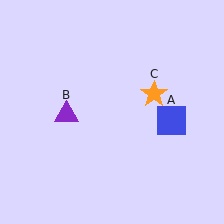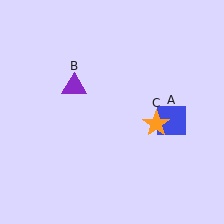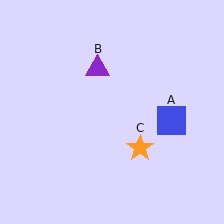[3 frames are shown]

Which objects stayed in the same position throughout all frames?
Blue square (object A) remained stationary.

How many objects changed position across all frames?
2 objects changed position: purple triangle (object B), orange star (object C).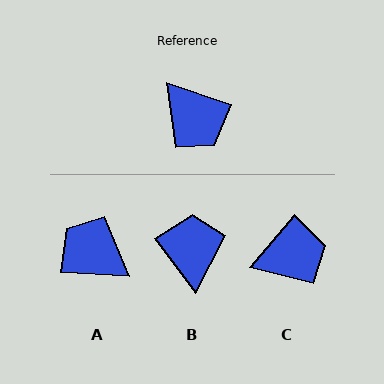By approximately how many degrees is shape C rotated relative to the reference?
Approximately 68 degrees counter-clockwise.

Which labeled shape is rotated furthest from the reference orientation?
A, about 165 degrees away.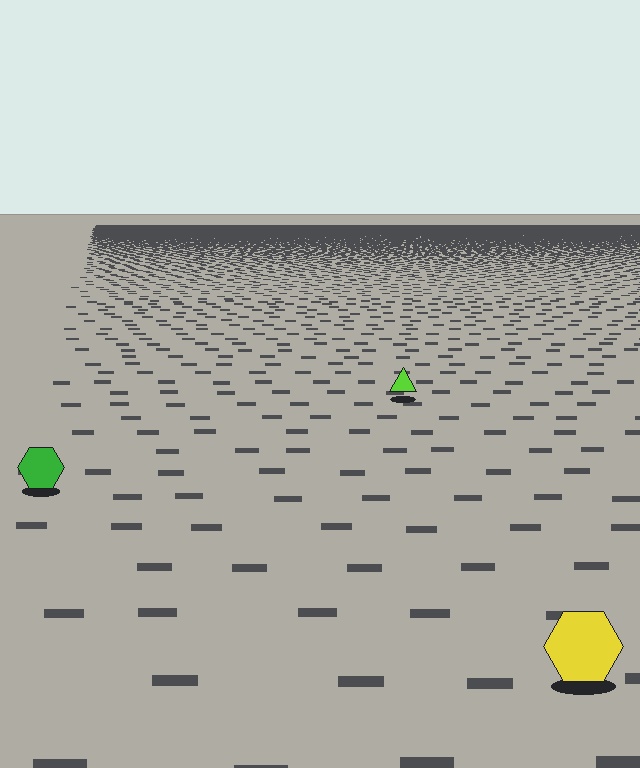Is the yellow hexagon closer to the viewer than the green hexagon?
Yes. The yellow hexagon is closer — you can tell from the texture gradient: the ground texture is coarser near it.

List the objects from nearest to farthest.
From nearest to farthest: the yellow hexagon, the green hexagon, the lime triangle.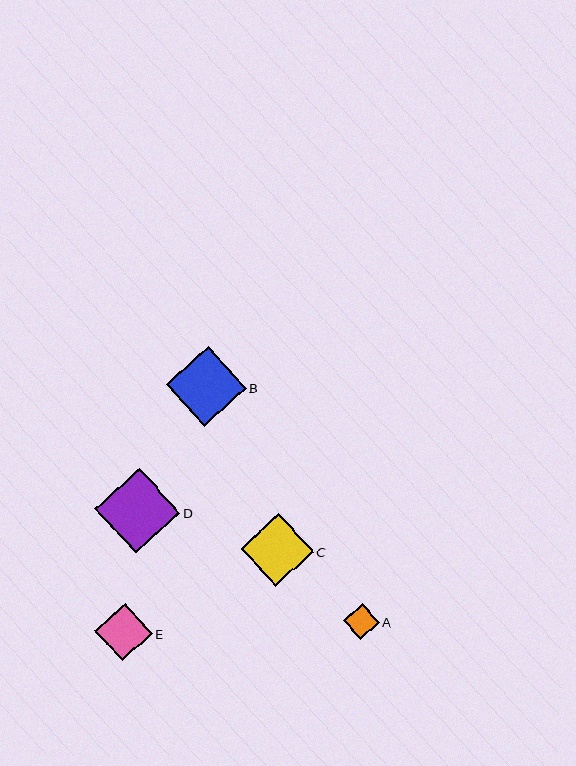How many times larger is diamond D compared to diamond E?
Diamond D is approximately 1.5 times the size of diamond E.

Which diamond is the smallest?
Diamond A is the smallest with a size of approximately 36 pixels.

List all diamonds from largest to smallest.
From largest to smallest: D, B, C, E, A.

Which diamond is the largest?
Diamond D is the largest with a size of approximately 85 pixels.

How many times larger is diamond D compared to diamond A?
Diamond D is approximately 2.3 times the size of diamond A.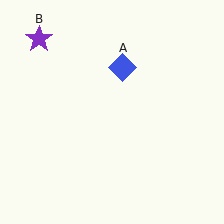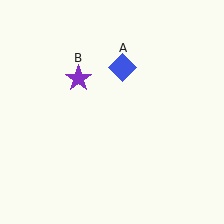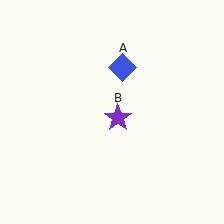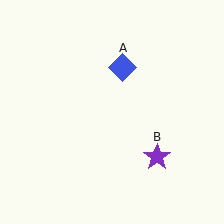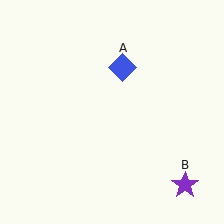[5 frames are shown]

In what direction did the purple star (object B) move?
The purple star (object B) moved down and to the right.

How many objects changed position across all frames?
1 object changed position: purple star (object B).